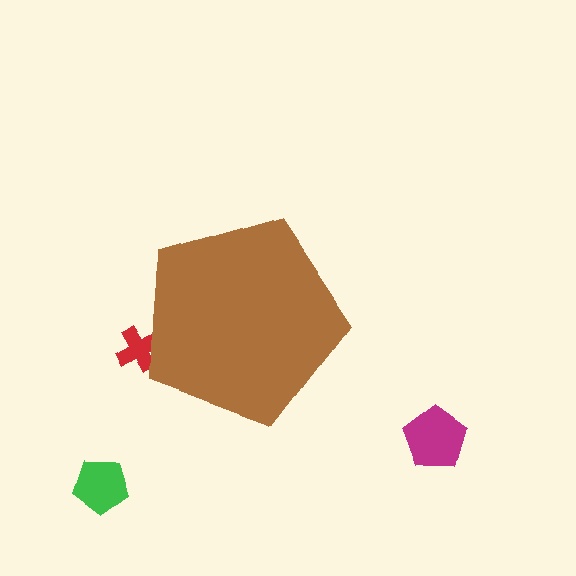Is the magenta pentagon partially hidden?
No, the magenta pentagon is fully visible.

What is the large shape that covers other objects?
A brown pentagon.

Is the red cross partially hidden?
Yes, the red cross is partially hidden behind the brown pentagon.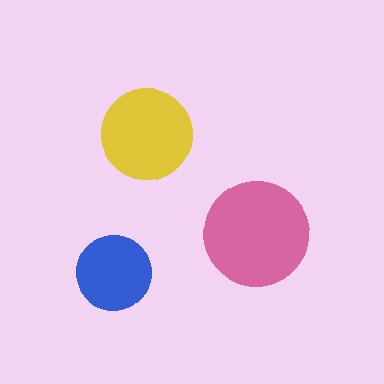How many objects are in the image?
There are 3 objects in the image.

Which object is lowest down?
The blue circle is bottommost.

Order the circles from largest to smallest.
the pink one, the yellow one, the blue one.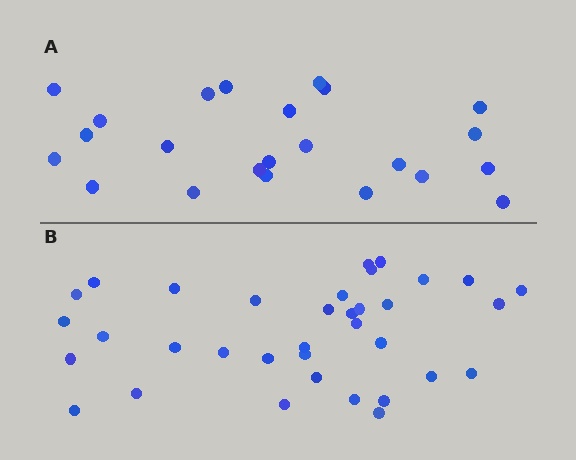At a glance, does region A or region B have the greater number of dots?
Region B (the bottom region) has more dots.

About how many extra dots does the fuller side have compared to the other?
Region B has roughly 12 or so more dots than region A.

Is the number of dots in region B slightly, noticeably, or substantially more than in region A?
Region B has substantially more. The ratio is roughly 1.5 to 1.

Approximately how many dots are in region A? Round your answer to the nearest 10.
About 20 dots. (The exact count is 23, which rounds to 20.)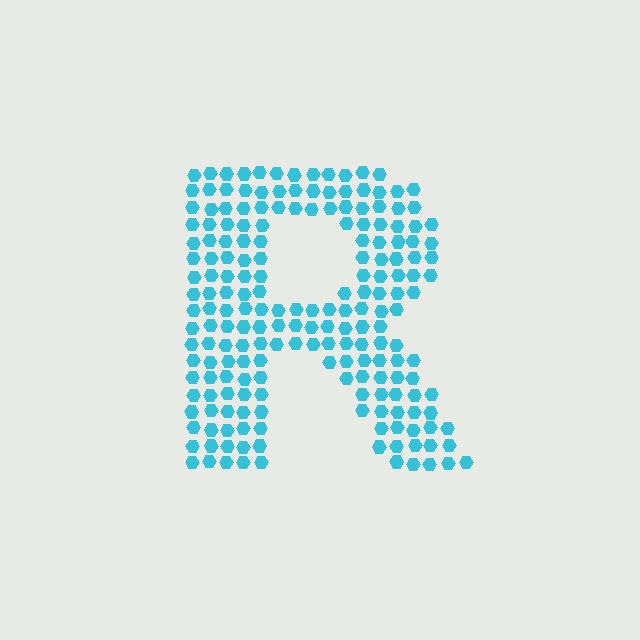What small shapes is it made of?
It is made of small hexagons.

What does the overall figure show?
The overall figure shows the letter R.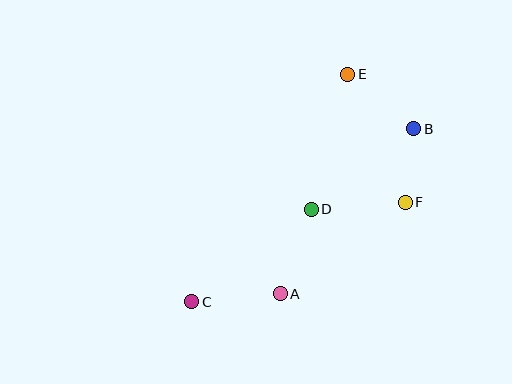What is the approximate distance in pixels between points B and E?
The distance between B and E is approximately 86 pixels.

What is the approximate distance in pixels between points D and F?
The distance between D and F is approximately 94 pixels.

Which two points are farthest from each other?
Points B and C are farthest from each other.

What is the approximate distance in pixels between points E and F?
The distance between E and F is approximately 140 pixels.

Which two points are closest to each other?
Points B and F are closest to each other.